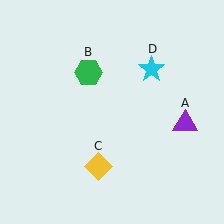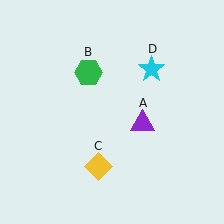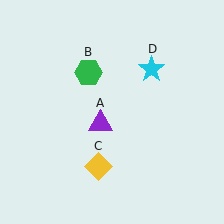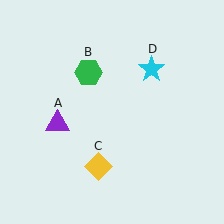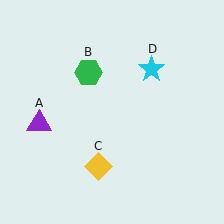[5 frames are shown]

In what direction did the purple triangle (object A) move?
The purple triangle (object A) moved left.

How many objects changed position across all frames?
1 object changed position: purple triangle (object A).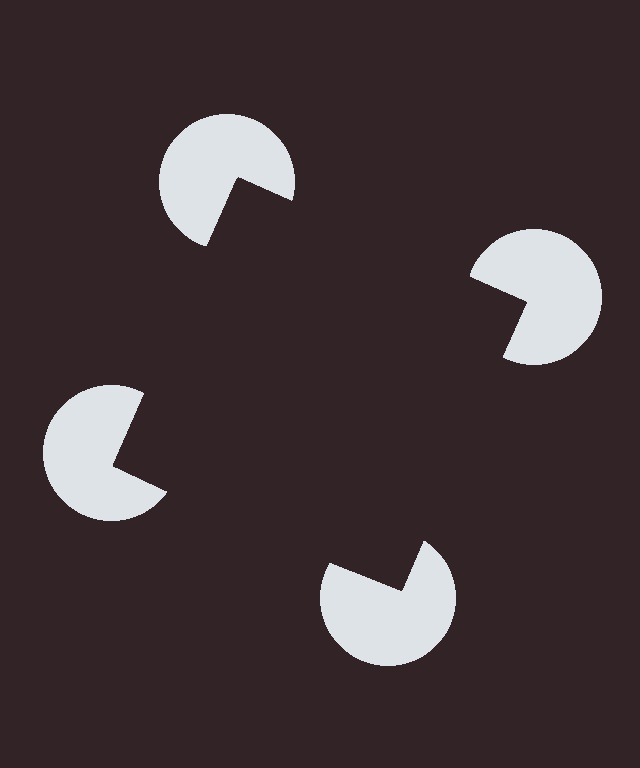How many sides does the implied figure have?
4 sides.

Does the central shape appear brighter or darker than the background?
It typically appears slightly darker than the background, even though no actual brightness change is drawn.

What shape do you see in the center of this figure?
An illusory square — its edges are inferred from the aligned wedge cuts in the pac-man discs, not physically drawn.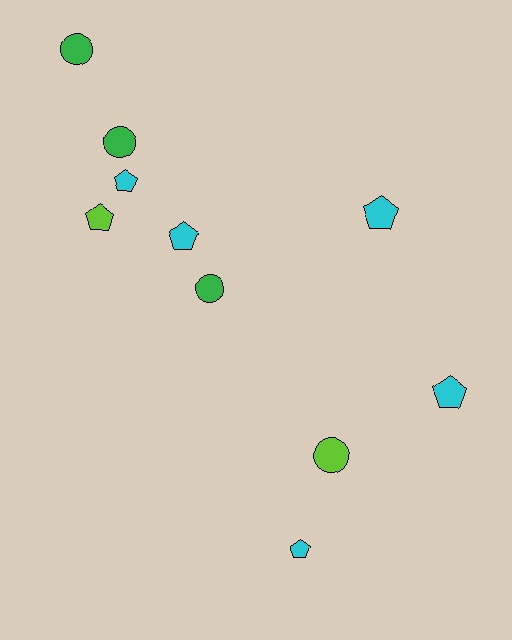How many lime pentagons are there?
There is 1 lime pentagon.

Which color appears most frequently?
Cyan, with 5 objects.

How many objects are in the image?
There are 10 objects.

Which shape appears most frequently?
Pentagon, with 6 objects.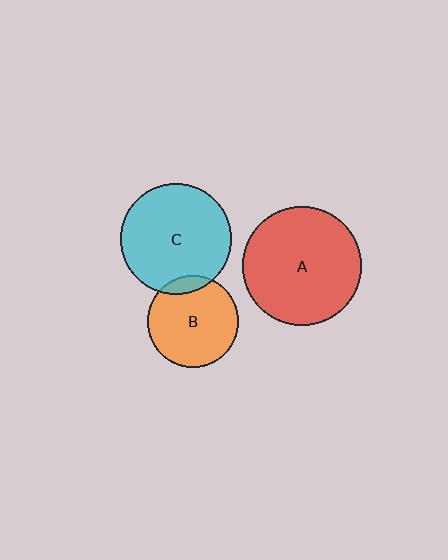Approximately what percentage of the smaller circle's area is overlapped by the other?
Approximately 10%.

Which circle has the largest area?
Circle A (red).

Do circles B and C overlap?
Yes.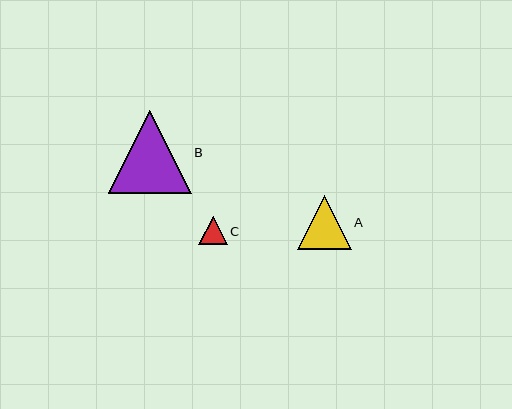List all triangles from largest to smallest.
From largest to smallest: B, A, C.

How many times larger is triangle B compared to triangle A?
Triangle B is approximately 1.5 times the size of triangle A.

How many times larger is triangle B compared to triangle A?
Triangle B is approximately 1.5 times the size of triangle A.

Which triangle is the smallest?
Triangle C is the smallest with a size of approximately 29 pixels.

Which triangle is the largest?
Triangle B is the largest with a size of approximately 82 pixels.